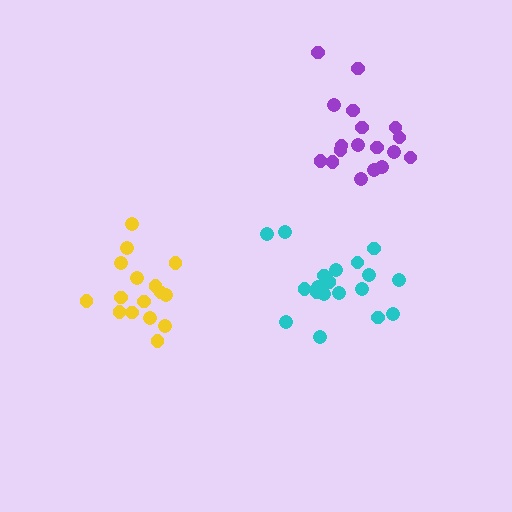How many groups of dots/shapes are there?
There are 3 groups.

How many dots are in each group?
Group 1: 16 dots, Group 2: 19 dots, Group 3: 18 dots (53 total).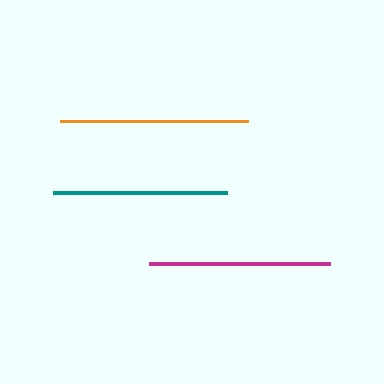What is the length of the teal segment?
The teal segment is approximately 175 pixels long.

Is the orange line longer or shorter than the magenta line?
The orange line is longer than the magenta line.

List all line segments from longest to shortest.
From longest to shortest: orange, magenta, teal.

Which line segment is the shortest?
The teal line is the shortest at approximately 175 pixels.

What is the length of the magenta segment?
The magenta segment is approximately 180 pixels long.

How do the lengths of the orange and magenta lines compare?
The orange and magenta lines are approximately the same length.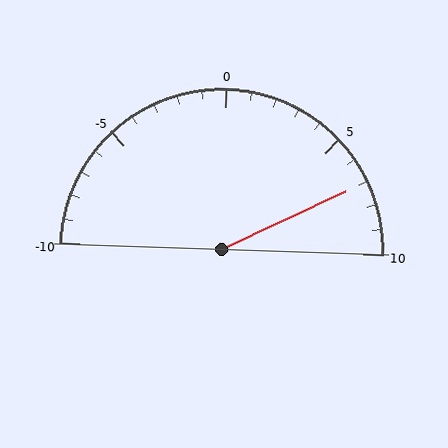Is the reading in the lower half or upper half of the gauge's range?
The reading is in the upper half of the range (-10 to 10).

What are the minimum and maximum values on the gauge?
The gauge ranges from -10 to 10.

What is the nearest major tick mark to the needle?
The nearest major tick mark is 5.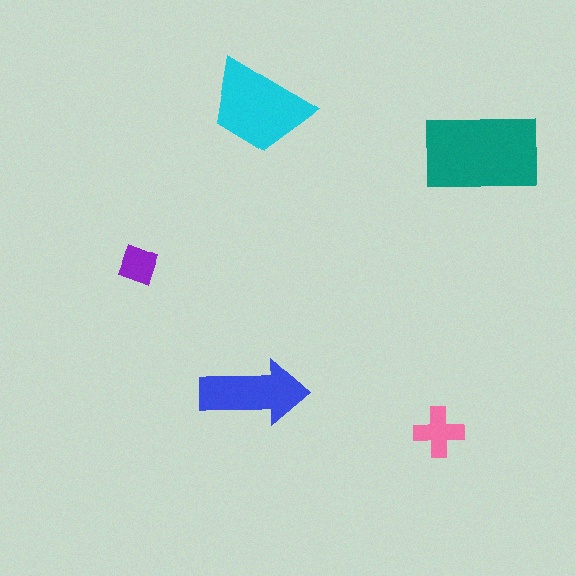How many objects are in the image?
There are 5 objects in the image.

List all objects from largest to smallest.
The teal rectangle, the cyan trapezoid, the blue arrow, the pink cross, the purple square.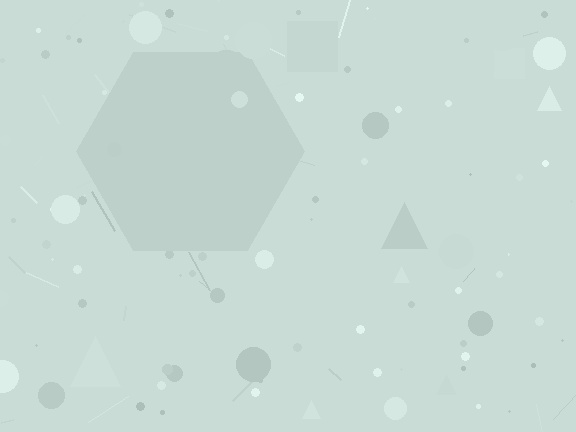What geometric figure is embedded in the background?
A hexagon is embedded in the background.